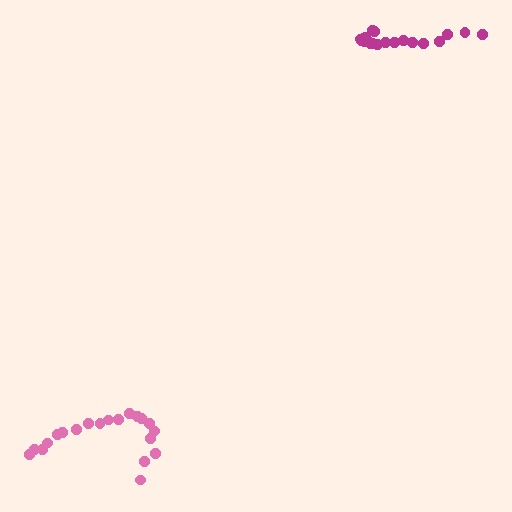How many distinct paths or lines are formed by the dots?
There are 2 distinct paths.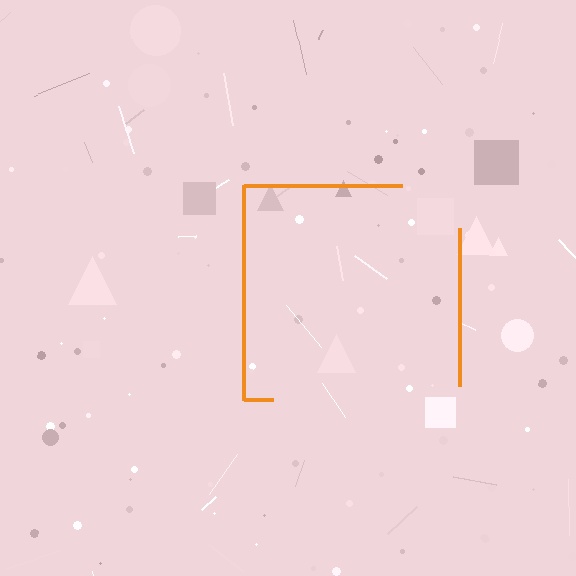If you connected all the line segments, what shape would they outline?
They would outline a square.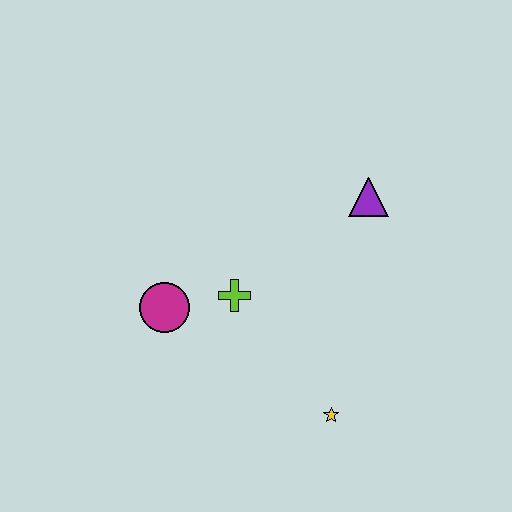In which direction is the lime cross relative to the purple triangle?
The lime cross is to the left of the purple triangle.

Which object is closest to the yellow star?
The lime cross is closest to the yellow star.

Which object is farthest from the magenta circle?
The purple triangle is farthest from the magenta circle.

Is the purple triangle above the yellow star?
Yes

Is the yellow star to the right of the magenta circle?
Yes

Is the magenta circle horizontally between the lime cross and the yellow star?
No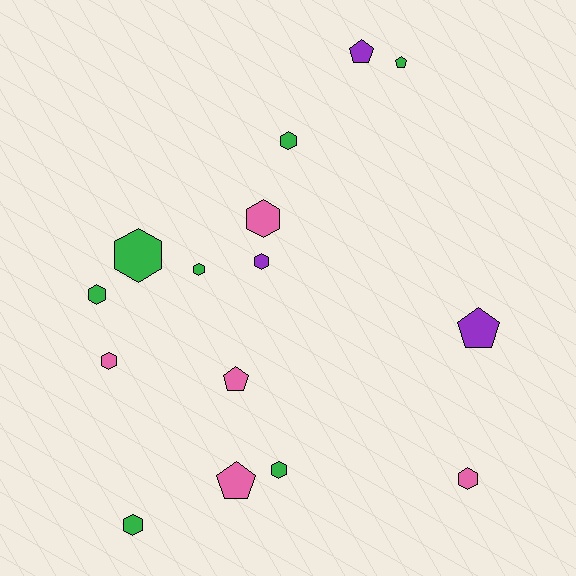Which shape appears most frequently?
Hexagon, with 10 objects.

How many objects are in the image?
There are 15 objects.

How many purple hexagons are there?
There is 1 purple hexagon.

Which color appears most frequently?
Green, with 7 objects.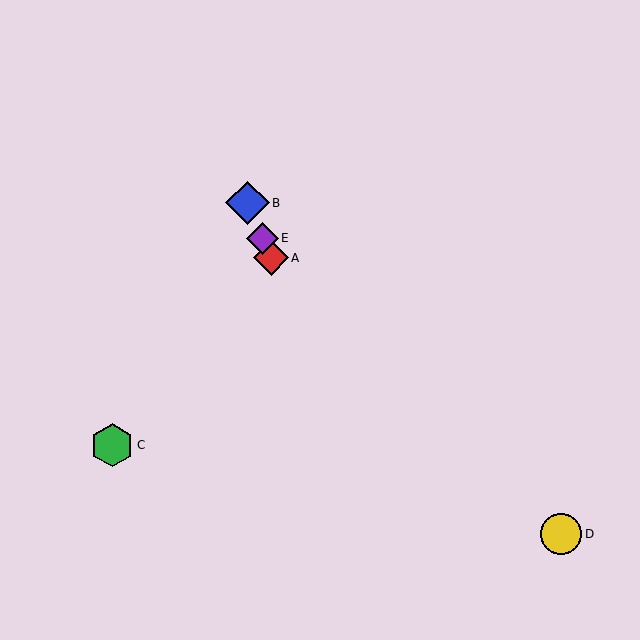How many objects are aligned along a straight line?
3 objects (A, B, E) are aligned along a straight line.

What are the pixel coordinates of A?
Object A is at (271, 258).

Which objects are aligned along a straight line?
Objects A, B, E are aligned along a straight line.